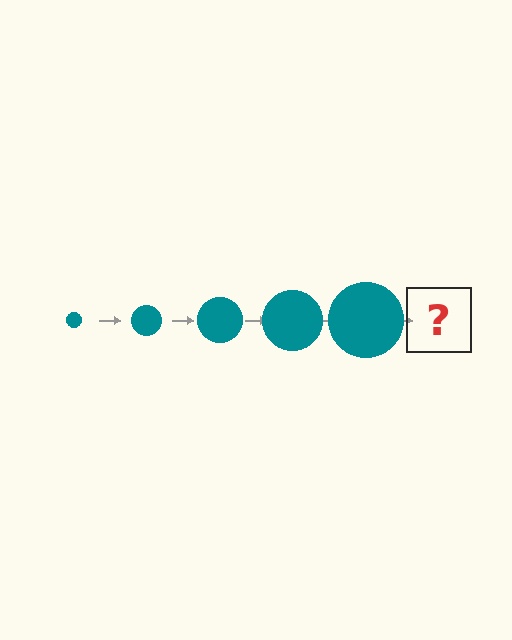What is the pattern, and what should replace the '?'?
The pattern is that the circle gets progressively larger each step. The '?' should be a teal circle, larger than the previous one.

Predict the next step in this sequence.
The next step is a teal circle, larger than the previous one.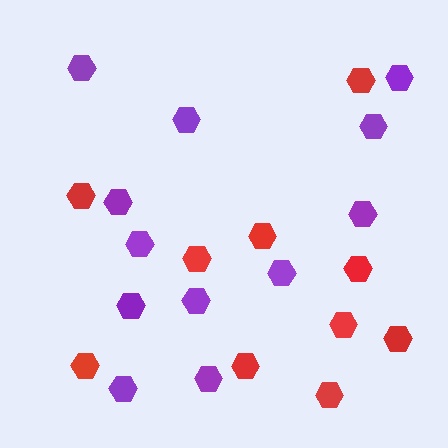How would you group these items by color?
There are 2 groups: one group of red hexagons (10) and one group of purple hexagons (12).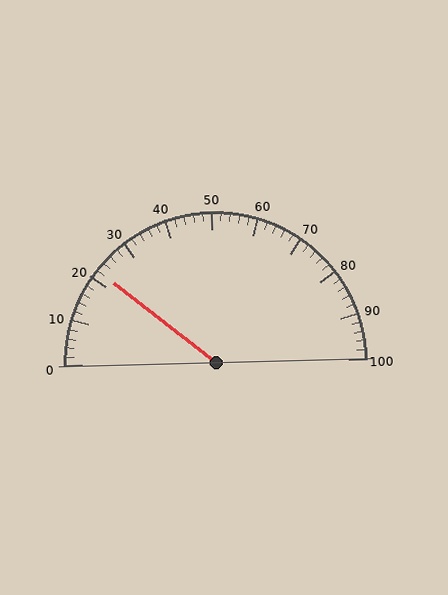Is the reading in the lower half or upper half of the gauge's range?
The reading is in the lower half of the range (0 to 100).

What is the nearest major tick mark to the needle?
The nearest major tick mark is 20.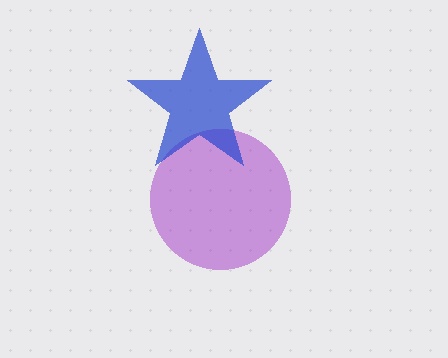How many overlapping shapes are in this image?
There are 2 overlapping shapes in the image.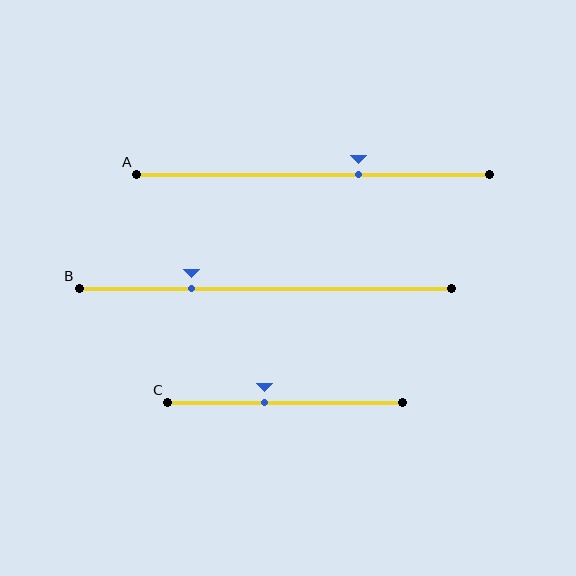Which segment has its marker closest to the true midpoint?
Segment C has its marker closest to the true midpoint.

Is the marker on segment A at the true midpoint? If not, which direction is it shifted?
No, the marker on segment A is shifted to the right by about 13% of the segment length.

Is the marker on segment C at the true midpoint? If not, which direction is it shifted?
No, the marker on segment C is shifted to the left by about 9% of the segment length.